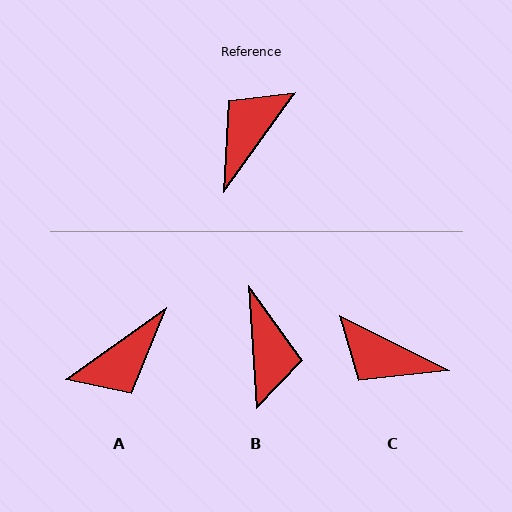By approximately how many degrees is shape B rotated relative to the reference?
Approximately 141 degrees clockwise.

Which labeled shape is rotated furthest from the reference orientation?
A, about 161 degrees away.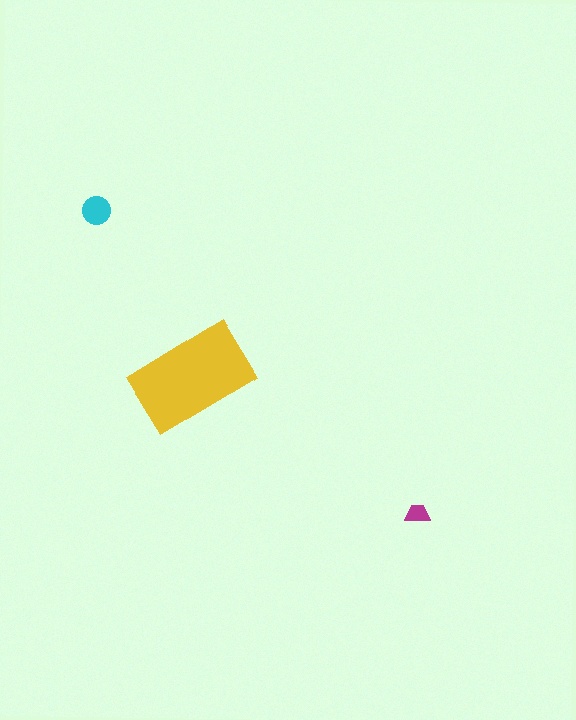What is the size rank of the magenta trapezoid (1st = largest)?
3rd.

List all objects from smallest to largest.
The magenta trapezoid, the cyan circle, the yellow rectangle.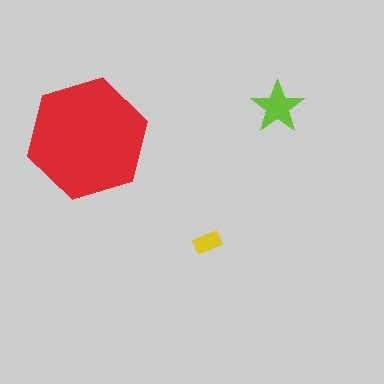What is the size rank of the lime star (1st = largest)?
2nd.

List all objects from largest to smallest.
The red hexagon, the lime star, the yellow rectangle.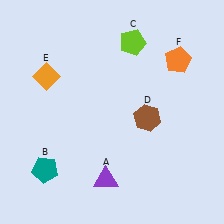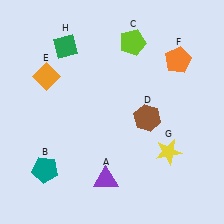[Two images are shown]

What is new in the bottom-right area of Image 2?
A yellow star (G) was added in the bottom-right area of Image 2.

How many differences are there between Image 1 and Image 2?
There are 2 differences between the two images.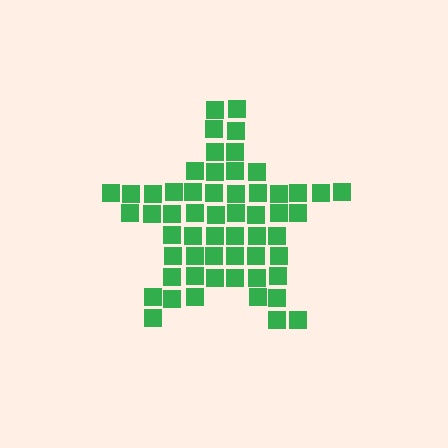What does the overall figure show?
The overall figure shows a star.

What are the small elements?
The small elements are squares.